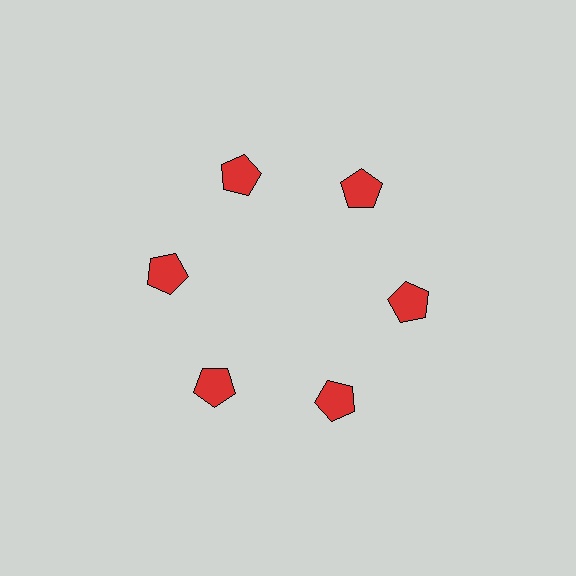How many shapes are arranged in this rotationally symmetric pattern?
There are 6 shapes, arranged in 6 groups of 1.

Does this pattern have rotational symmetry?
Yes, this pattern has 6-fold rotational symmetry. It looks the same after rotating 60 degrees around the center.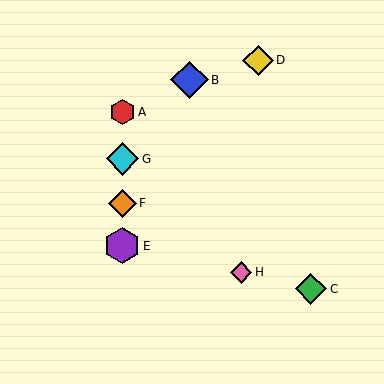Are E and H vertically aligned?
No, E is at x≈122 and H is at x≈241.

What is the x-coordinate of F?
Object F is at x≈122.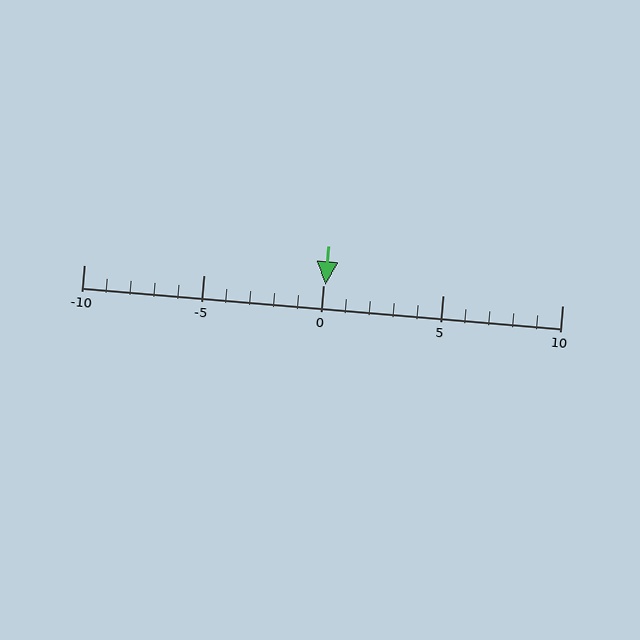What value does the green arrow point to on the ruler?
The green arrow points to approximately 0.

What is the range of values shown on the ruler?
The ruler shows values from -10 to 10.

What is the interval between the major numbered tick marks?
The major tick marks are spaced 5 units apart.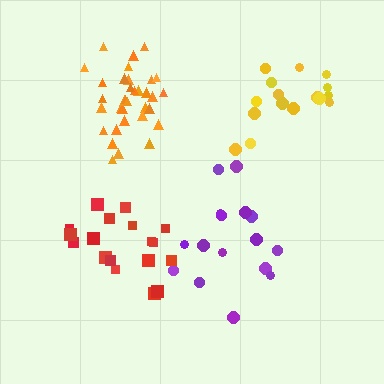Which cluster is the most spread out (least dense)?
Yellow.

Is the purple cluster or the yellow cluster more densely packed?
Purple.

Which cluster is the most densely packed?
Orange.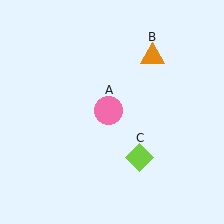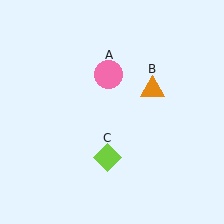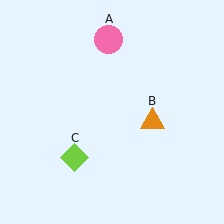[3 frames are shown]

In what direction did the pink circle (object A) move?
The pink circle (object A) moved up.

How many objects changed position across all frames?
3 objects changed position: pink circle (object A), orange triangle (object B), lime diamond (object C).